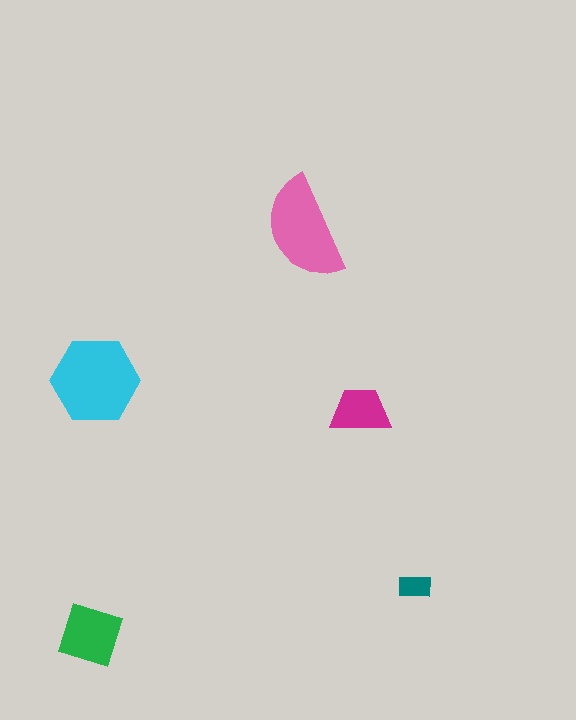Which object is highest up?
The pink semicircle is topmost.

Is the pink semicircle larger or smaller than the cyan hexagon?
Smaller.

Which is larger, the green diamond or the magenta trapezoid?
The green diamond.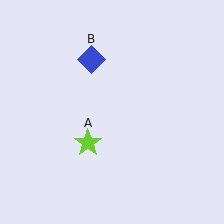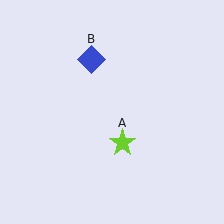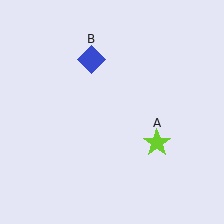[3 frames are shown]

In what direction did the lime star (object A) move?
The lime star (object A) moved right.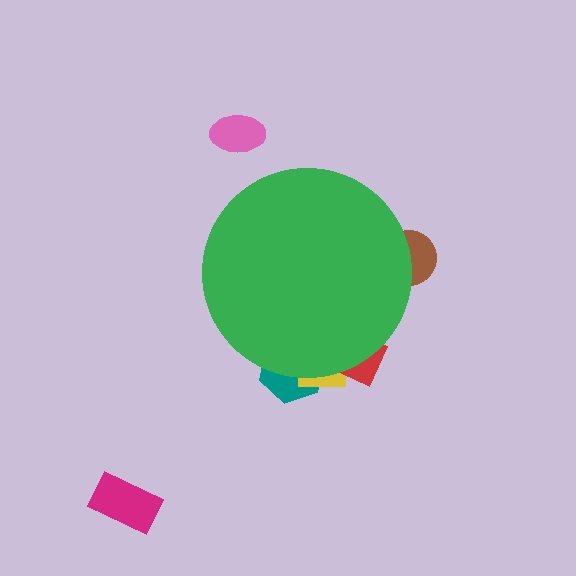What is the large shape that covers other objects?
A green circle.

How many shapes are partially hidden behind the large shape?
4 shapes are partially hidden.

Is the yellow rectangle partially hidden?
Yes, the yellow rectangle is partially hidden behind the green circle.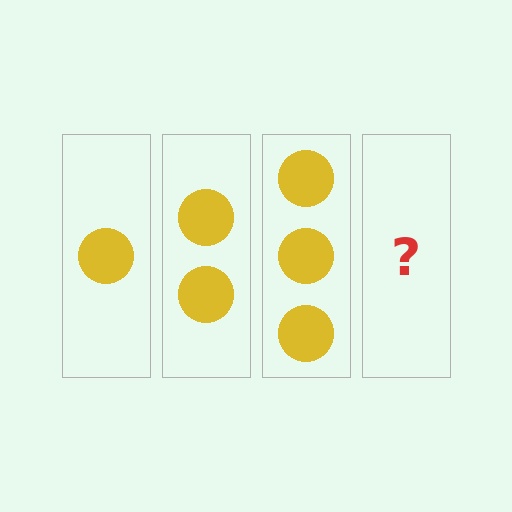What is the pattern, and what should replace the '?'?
The pattern is that each step adds one more circle. The '?' should be 4 circles.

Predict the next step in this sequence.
The next step is 4 circles.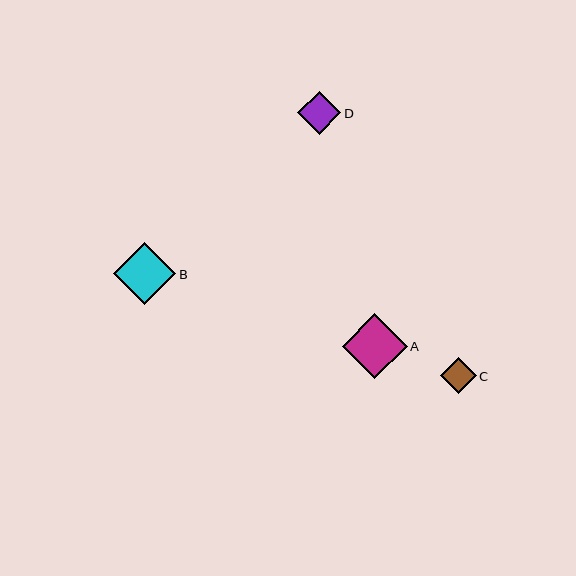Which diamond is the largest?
Diamond A is the largest with a size of approximately 65 pixels.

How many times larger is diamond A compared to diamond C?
Diamond A is approximately 1.8 times the size of diamond C.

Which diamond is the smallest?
Diamond C is the smallest with a size of approximately 36 pixels.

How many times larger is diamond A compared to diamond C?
Diamond A is approximately 1.8 times the size of diamond C.